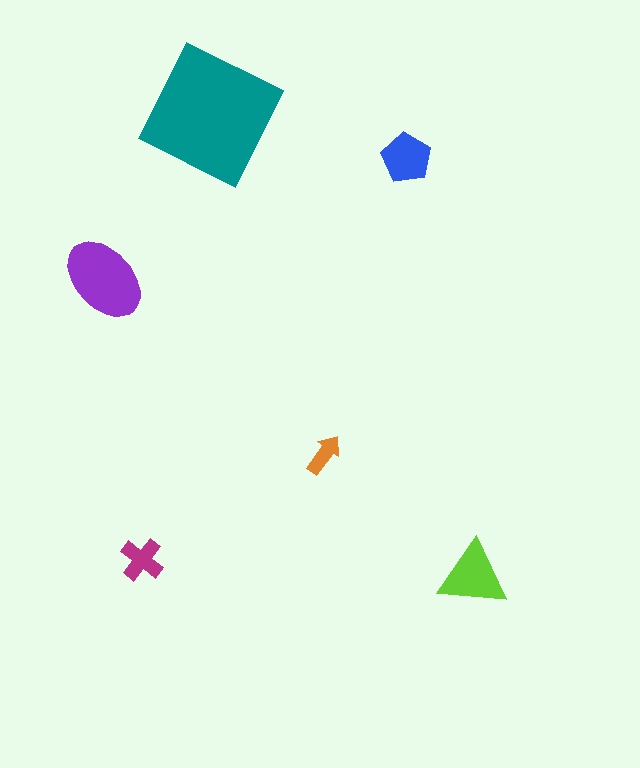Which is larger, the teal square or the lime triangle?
The teal square.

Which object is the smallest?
The orange arrow.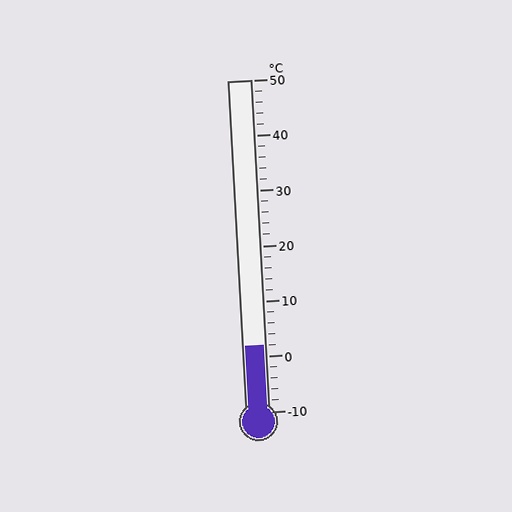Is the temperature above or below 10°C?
The temperature is below 10°C.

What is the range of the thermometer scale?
The thermometer scale ranges from -10°C to 50°C.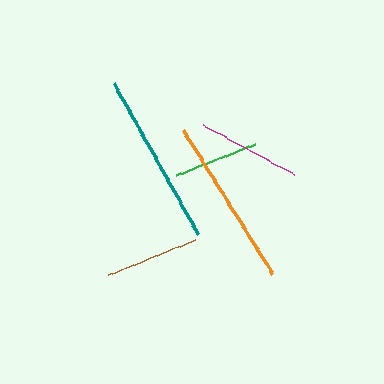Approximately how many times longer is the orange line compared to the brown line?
The orange line is approximately 1.8 times the length of the brown line.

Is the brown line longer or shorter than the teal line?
The teal line is longer than the brown line.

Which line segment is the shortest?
The green line is the shortest at approximately 85 pixels.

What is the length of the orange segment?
The orange segment is approximately 169 pixels long.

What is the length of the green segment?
The green segment is approximately 85 pixels long.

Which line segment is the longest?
The teal line is the longest at approximately 173 pixels.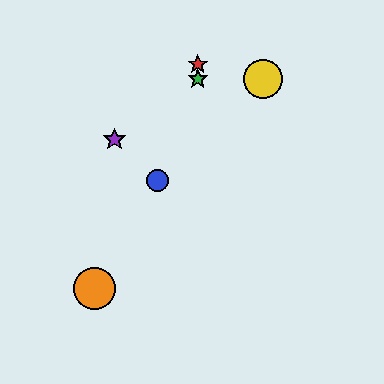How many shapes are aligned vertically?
2 shapes (the red star, the green star) are aligned vertically.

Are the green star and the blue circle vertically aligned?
No, the green star is at x≈198 and the blue circle is at x≈157.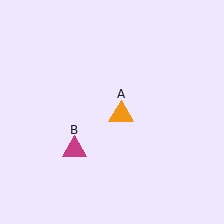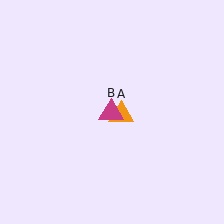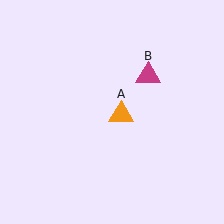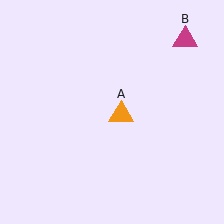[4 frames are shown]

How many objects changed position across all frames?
1 object changed position: magenta triangle (object B).